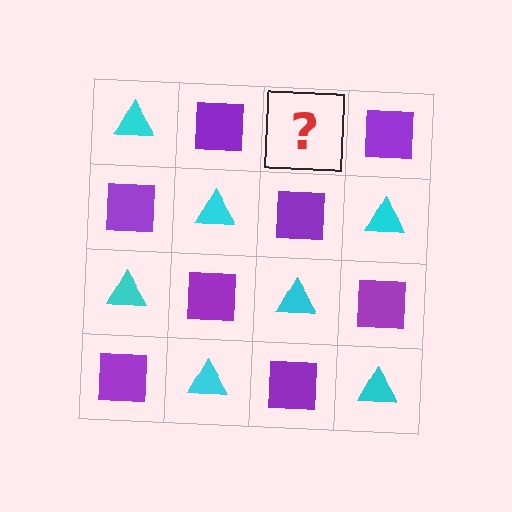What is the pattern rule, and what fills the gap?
The rule is that it alternates cyan triangle and purple square in a checkerboard pattern. The gap should be filled with a cyan triangle.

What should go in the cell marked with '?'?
The missing cell should contain a cyan triangle.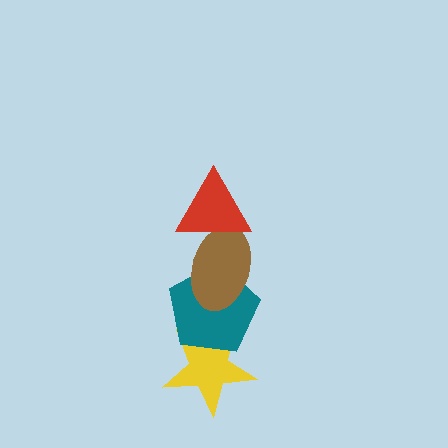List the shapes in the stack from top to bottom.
From top to bottom: the red triangle, the brown ellipse, the teal pentagon, the yellow star.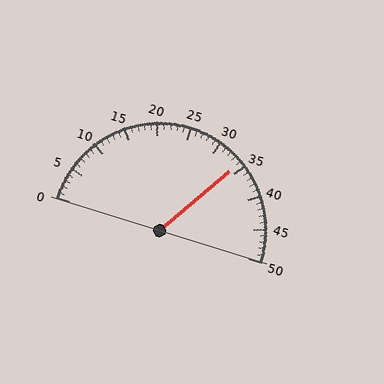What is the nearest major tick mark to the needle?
The nearest major tick mark is 35.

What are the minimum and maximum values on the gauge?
The gauge ranges from 0 to 50.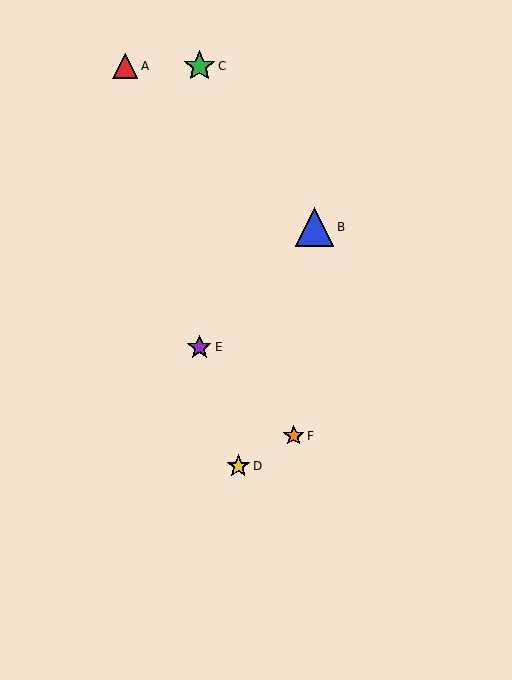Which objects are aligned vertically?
Objects C, E are aligned vertically.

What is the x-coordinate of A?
Object A is at x≈125.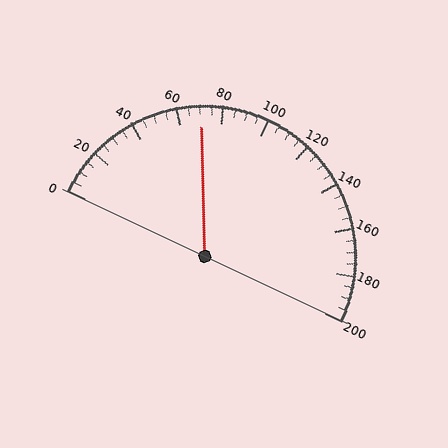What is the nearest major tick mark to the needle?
The nearest major tick mark is 80.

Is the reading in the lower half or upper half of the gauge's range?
The reading is in the lower half of the range (0 to 200).